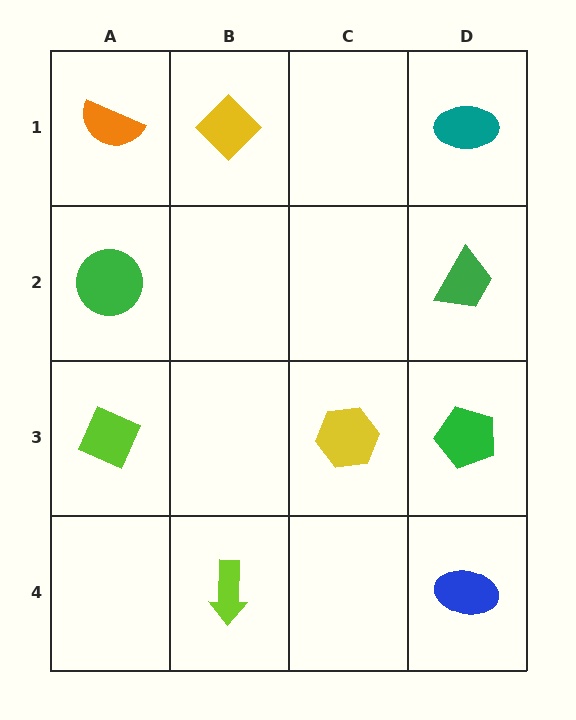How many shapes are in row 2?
2 shapes.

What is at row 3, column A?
A lime diamond.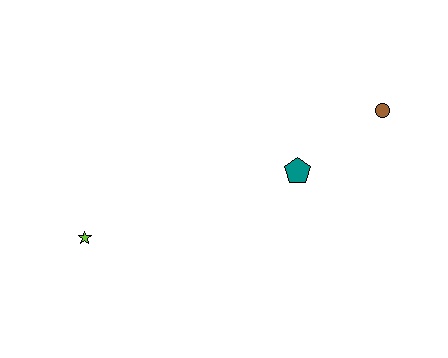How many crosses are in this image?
There are no crosses.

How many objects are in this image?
There are 3 objects.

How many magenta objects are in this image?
There are no magenta objects.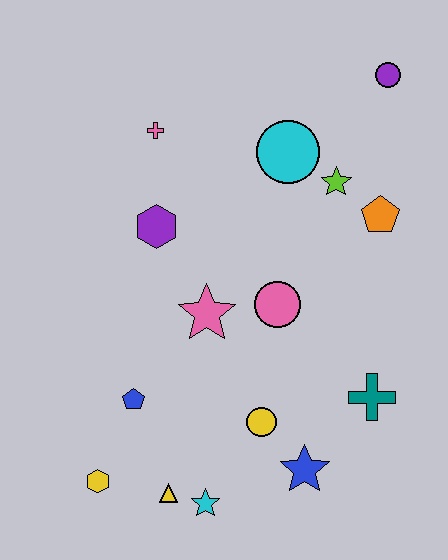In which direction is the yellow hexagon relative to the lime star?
The yellow hexagon is below the lime star.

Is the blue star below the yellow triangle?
No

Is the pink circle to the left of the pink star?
No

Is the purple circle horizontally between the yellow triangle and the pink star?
No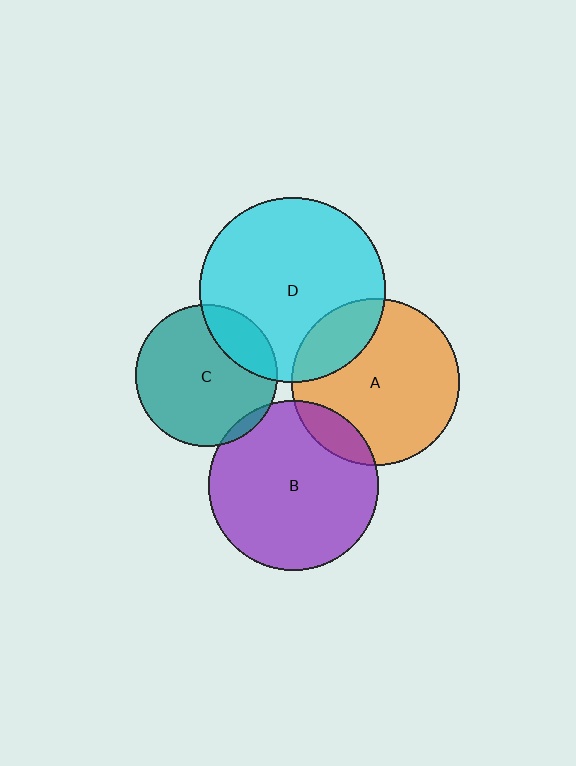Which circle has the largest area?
Circle D (cyan).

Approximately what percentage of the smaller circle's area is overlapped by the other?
Approximately 5%.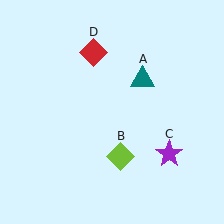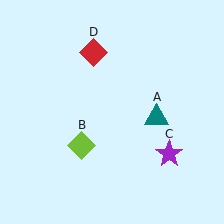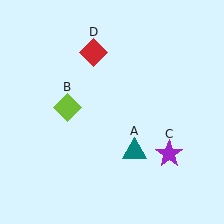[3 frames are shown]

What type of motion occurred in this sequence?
The teal triangle (object A), lime diamond (object B) rotated clockwise around the center of the scene.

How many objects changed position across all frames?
2 objects changed position: teal triangle (object A), lime diamond (object B).